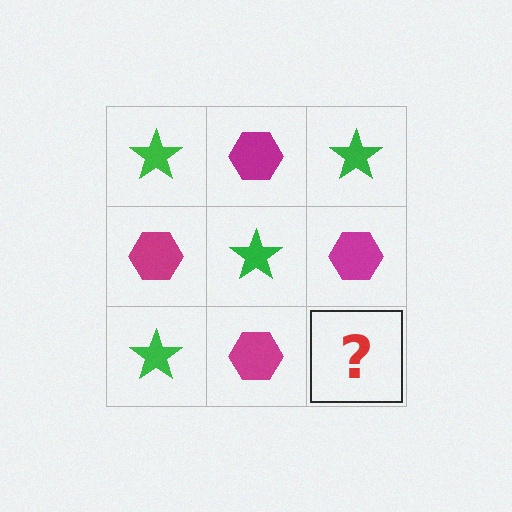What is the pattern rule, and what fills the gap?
The rule is that it alternates green star and magenta hexagon in a checkerboard pattern. The gap should be filled with a green star.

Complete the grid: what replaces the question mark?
The question mark should be replaced with a green star.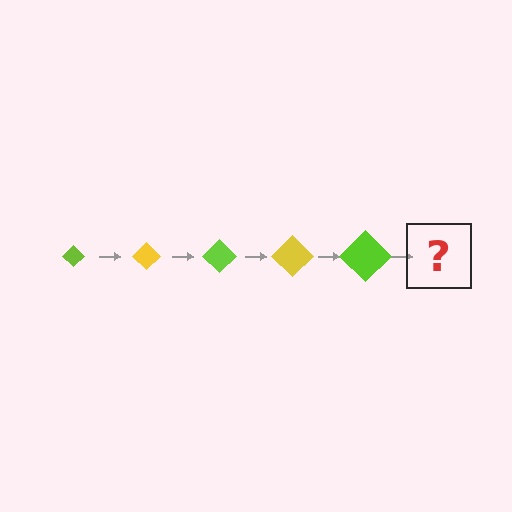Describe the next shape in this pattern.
It should be a yellow diamond, larger than the previous one.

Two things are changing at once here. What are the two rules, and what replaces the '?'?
The two rules are that the diamond grows larger each step and the color cycles through lime and yellow. The '?' should be a yellow diamond, larger than the previous one.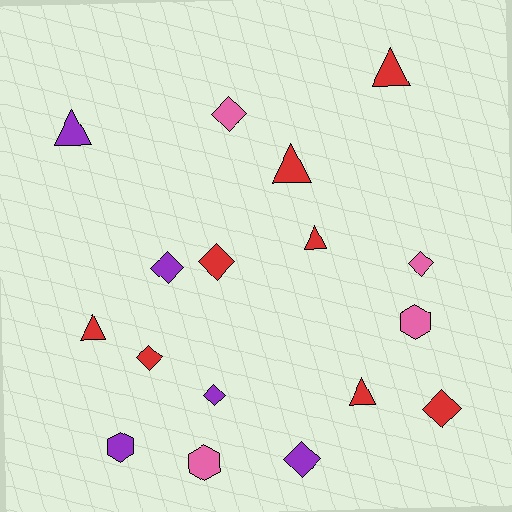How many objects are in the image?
There are 17 objects.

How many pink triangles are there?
There are no pink triangles.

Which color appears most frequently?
Red, with 8 objects.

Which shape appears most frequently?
Diamond, with 8 objects.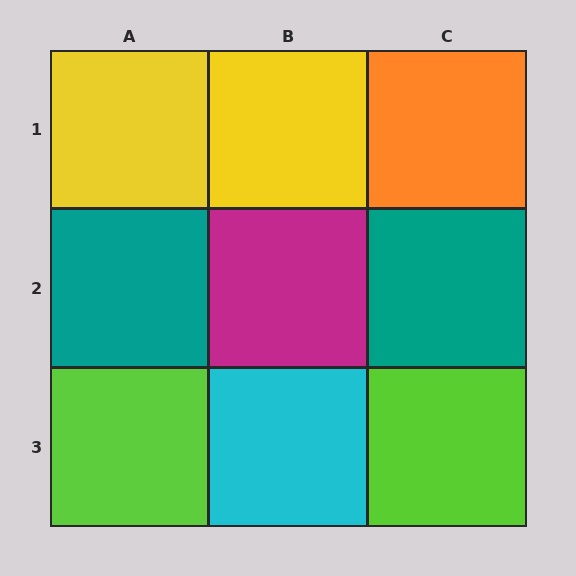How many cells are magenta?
1 cell is magenta.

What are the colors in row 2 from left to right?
Teal, magenta, teal.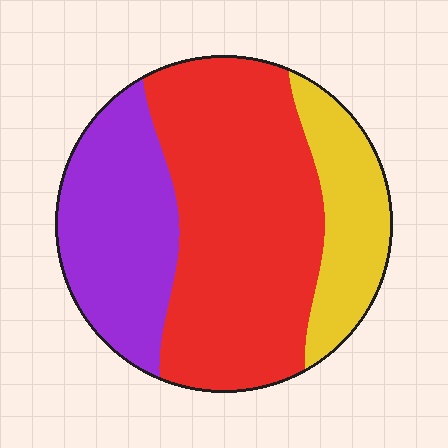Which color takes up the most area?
Red, at roughly 55%.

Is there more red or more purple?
Red.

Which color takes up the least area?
Yellow, at roughly 20%.